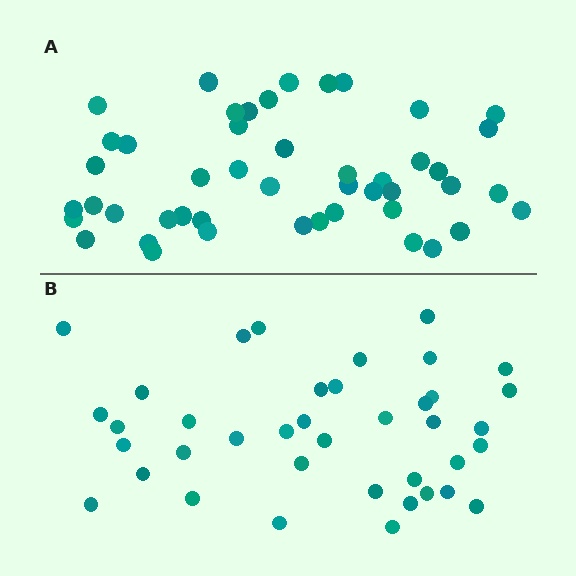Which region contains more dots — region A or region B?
Region A (the top region) has more dots.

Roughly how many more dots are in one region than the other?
Region A has roughly 8 or so more dots than region B.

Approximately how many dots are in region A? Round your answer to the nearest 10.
About 50 dots. (The exact count is 47, which rounds to 50.)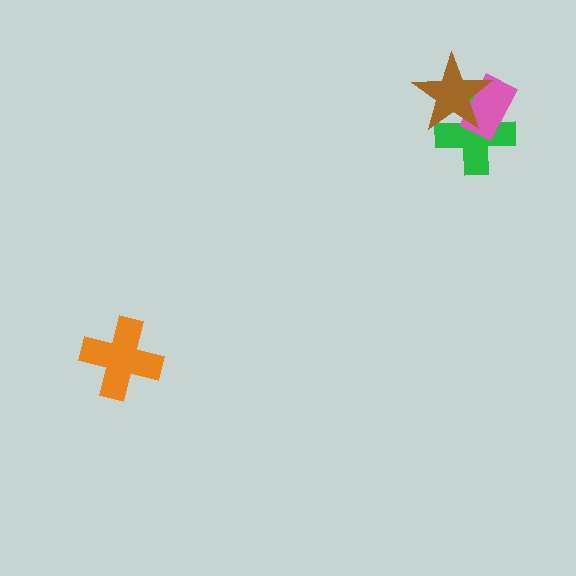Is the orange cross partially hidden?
No, no other shape covers it.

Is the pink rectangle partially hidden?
Yes, it is partially covered by another shape.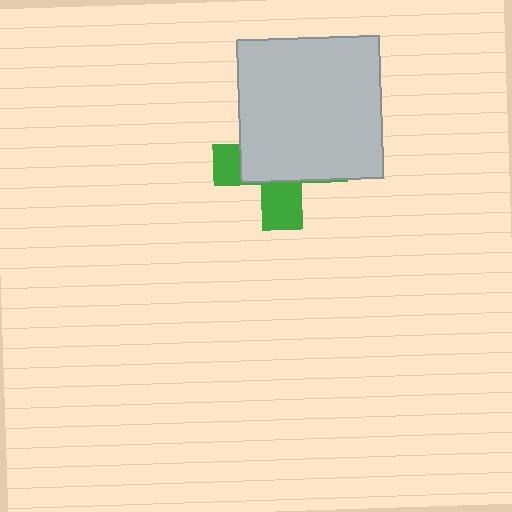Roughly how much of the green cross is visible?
A small part of it is visible (roughly 35%).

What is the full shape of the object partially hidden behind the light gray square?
The partially hidden object is a green cross.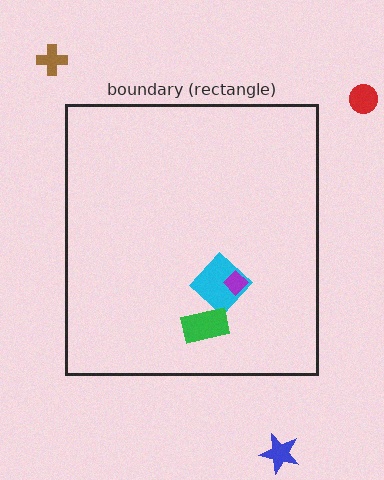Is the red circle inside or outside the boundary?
Outside.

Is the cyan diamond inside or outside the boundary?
Inside.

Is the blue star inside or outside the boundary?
Outside.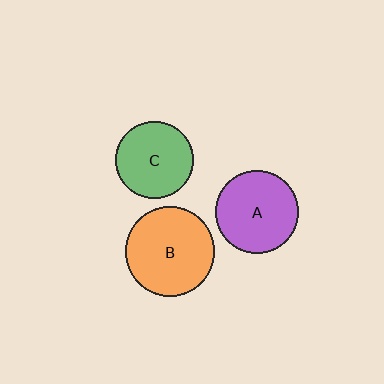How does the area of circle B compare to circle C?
Approximately 1.3 times.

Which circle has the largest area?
Circle B (orange).